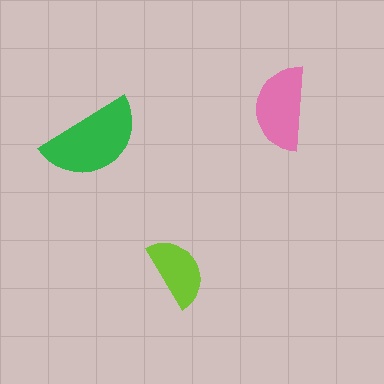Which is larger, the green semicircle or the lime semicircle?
The green one.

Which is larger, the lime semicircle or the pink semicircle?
The pink one.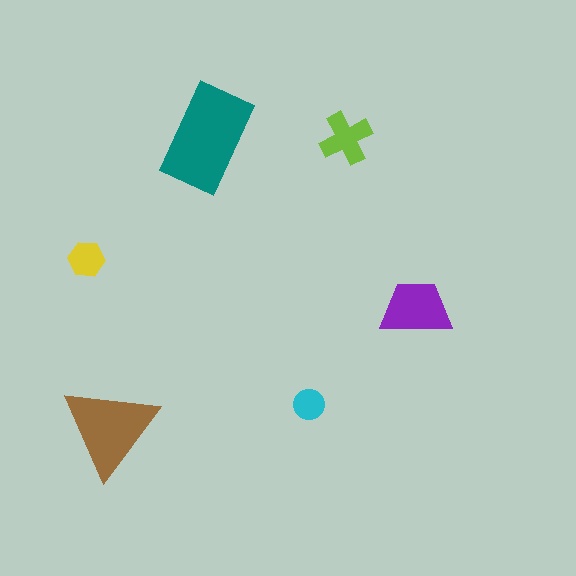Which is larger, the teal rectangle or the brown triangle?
The teal rectangle.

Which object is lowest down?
The brown triangle is bottommost.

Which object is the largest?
The teal rectangle.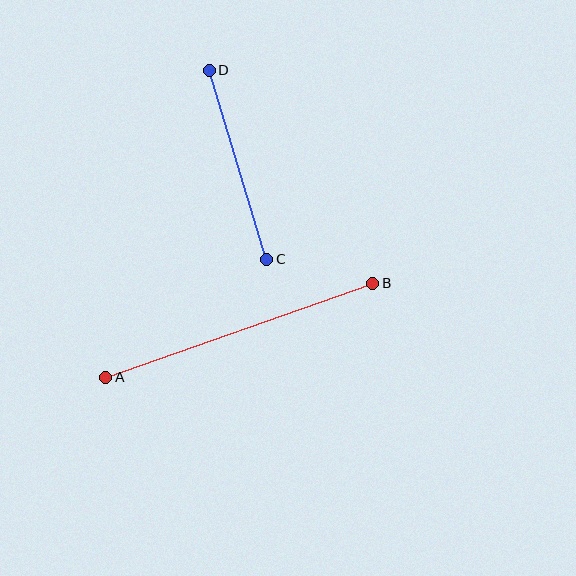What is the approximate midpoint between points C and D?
The midpoint is at approximately (238, 165) pixels.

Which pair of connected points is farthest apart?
Points A and B are farthest apart.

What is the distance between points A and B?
The distance is approximately 283 pixels.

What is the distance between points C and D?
The distance is approximately 198 pixels.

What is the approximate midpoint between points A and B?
The midpoint is at approximately (239, 330) pixels.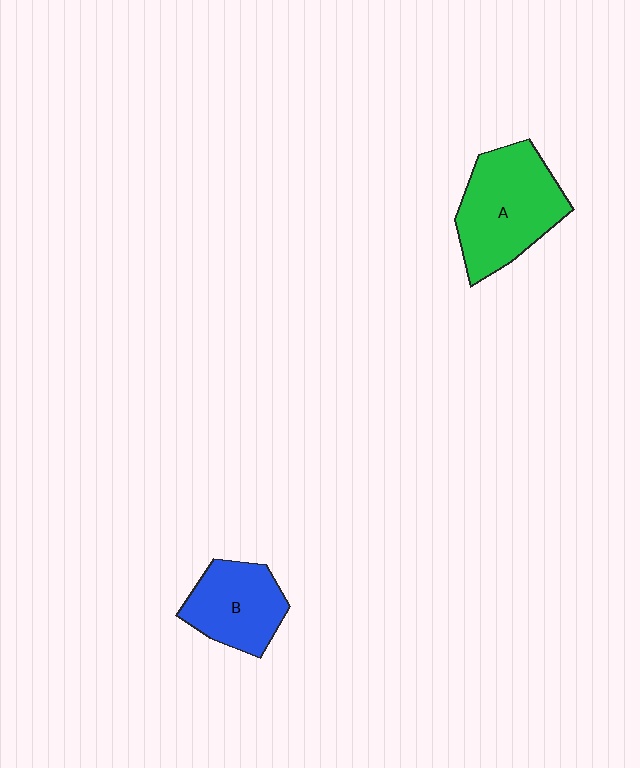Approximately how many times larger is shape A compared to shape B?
Approximately 1.4 times.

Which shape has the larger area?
Shape A (green).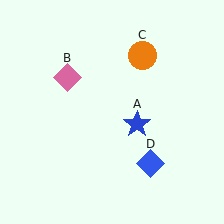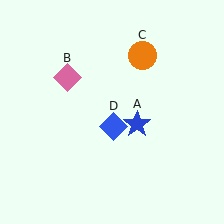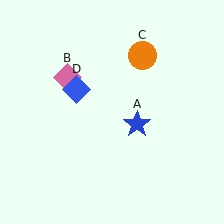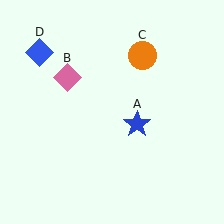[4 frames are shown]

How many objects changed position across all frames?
1 object changed position: blue diamond (object D).